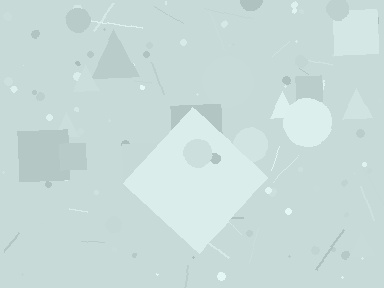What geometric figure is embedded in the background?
A diamond is embedded in the background.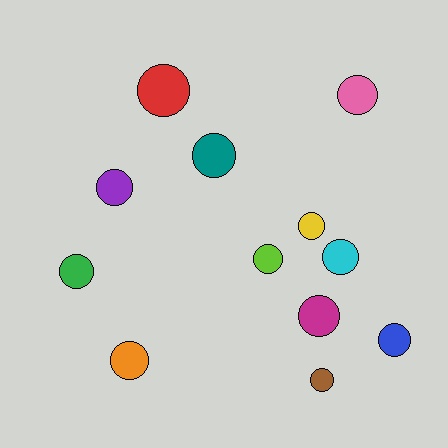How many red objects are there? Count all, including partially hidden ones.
There is 1 red object.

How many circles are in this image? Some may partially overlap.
There are 12 circles.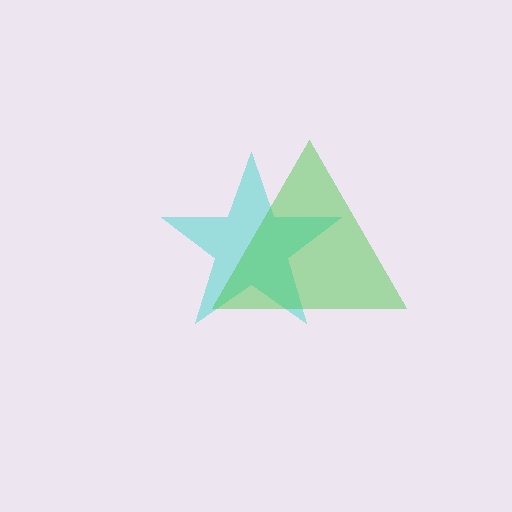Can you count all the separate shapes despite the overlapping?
Yes, there are 2 separate shapes.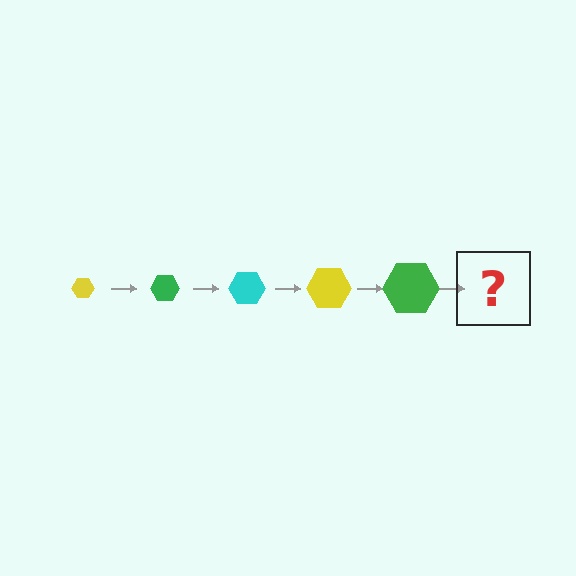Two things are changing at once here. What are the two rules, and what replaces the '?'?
The two rules are that the hexagon grows larger each step and the color cycles through yellow, green, and cyan. The '?' should be a cyan hexagon, larger than the previous one.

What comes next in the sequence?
The next element should be a cyan hexagon, larger than the previous one.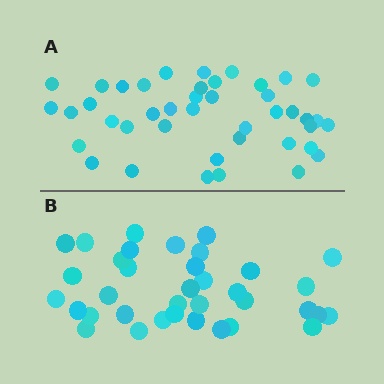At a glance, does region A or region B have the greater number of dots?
Region A (the top region) has more dots.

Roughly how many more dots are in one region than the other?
Region A has about 6 more dots than region B.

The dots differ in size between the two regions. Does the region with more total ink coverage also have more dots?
No. Region B has more total ink coverage because its dots are larger, but region A actually contains more individual dots. Total area can be misleading — the number of items is what matters here.